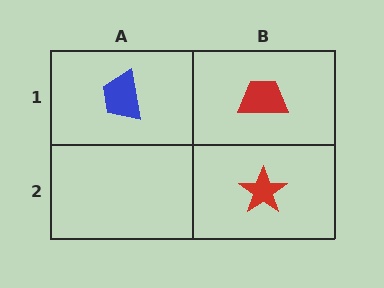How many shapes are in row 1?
2 shapes.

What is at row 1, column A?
A blue trapezoid.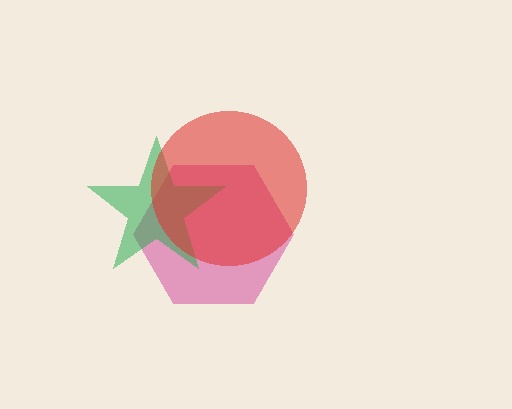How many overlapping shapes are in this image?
There are 3 overlapping shapes in the image.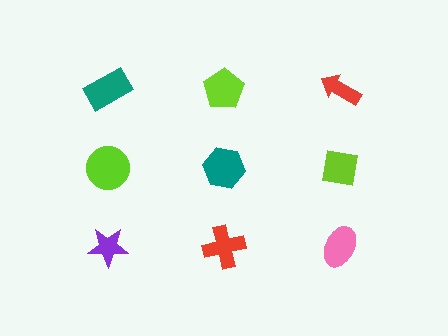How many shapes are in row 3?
3 shapes.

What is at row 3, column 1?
A purple star.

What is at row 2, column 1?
A lime circle.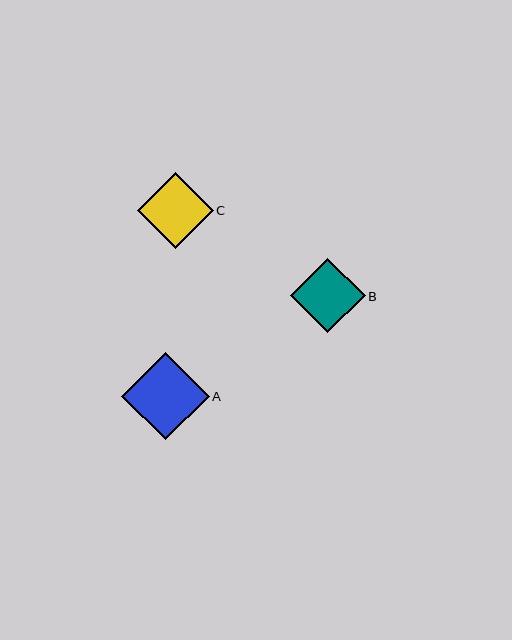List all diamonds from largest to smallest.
From largest to smallest: A, C, B.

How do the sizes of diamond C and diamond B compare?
Diamond C and diamond B are approximately the same size.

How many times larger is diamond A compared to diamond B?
Diamond A is approximately 1.2 times the size of diamond B.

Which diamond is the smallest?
Diamond B is the smallest with a size of approximately 75 pixels.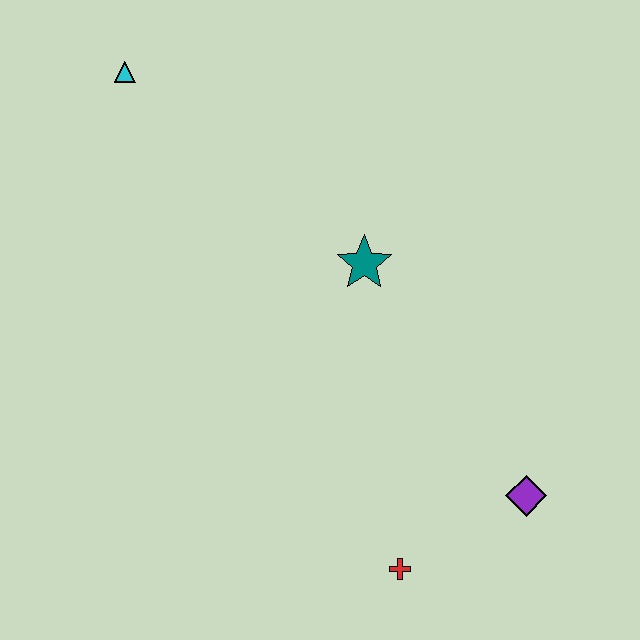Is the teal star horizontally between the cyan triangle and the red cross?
Yes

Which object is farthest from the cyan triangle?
The purple diamond is farthest from the cyan triangle.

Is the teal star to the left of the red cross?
Yes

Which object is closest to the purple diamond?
The red cross is closest to the purple diamond.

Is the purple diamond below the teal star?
Yes